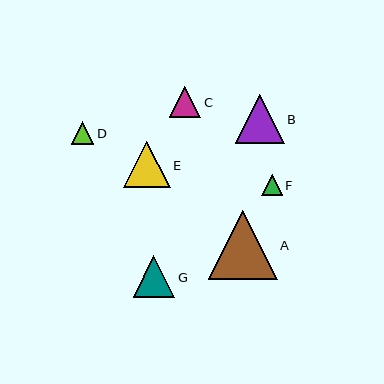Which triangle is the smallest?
Triangle F is the smallest with a size of approximately 21 pixels.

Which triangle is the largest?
Triangle A is the largest with a size of approximately 69 pixels.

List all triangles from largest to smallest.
From largest to smallest: A, B, E, G, C, D, F.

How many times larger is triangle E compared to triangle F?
Triangle E is approximately 2.2 times the size of triangle F.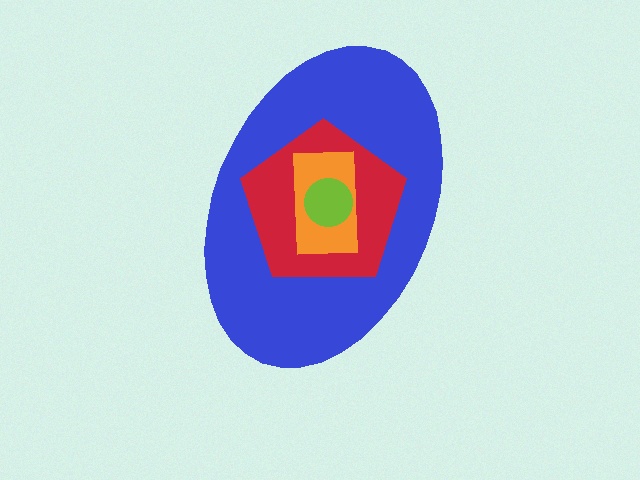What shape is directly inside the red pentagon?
The orange rectangle.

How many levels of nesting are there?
4.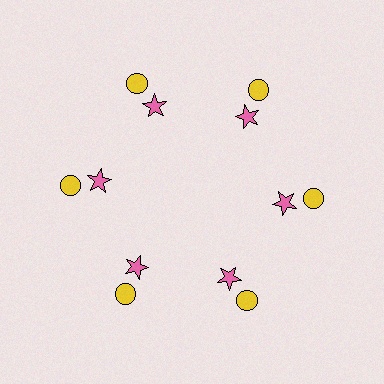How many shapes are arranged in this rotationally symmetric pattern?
There are 12 shapes, arranged in 6 groups of 2.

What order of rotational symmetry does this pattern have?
This pattern has 6-fold rotational symmetry.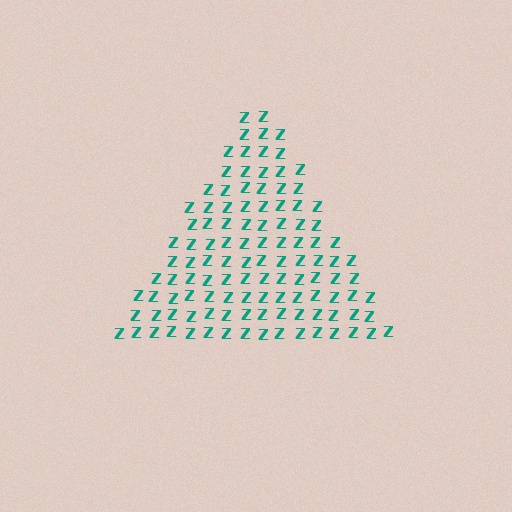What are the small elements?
The small elements are letter Z's.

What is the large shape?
The large shape is a triangle.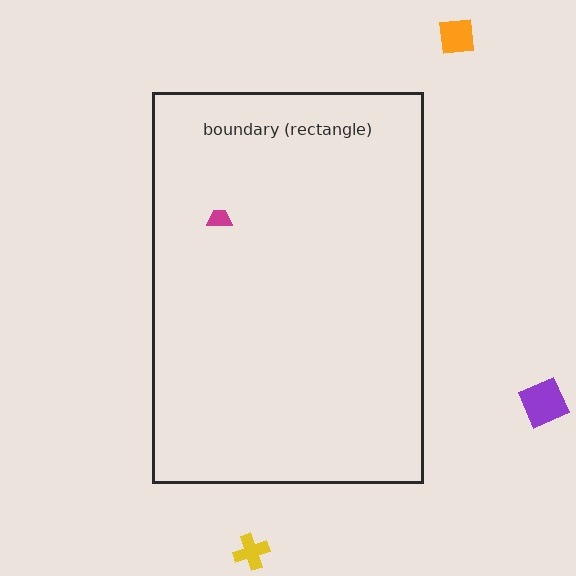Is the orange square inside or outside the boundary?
Outside.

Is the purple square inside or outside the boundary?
Outside.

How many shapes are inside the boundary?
1 inside, 3 outside.